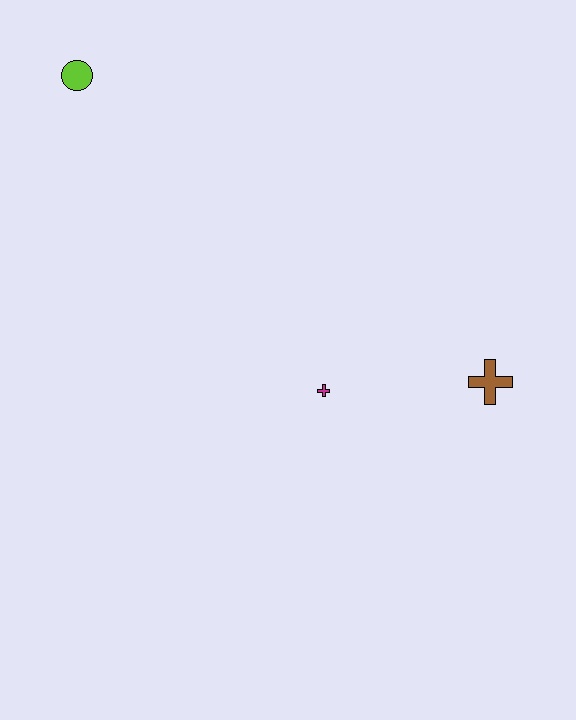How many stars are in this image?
There are no stars.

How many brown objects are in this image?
There is 1 brown object.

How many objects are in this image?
There are 3 objects.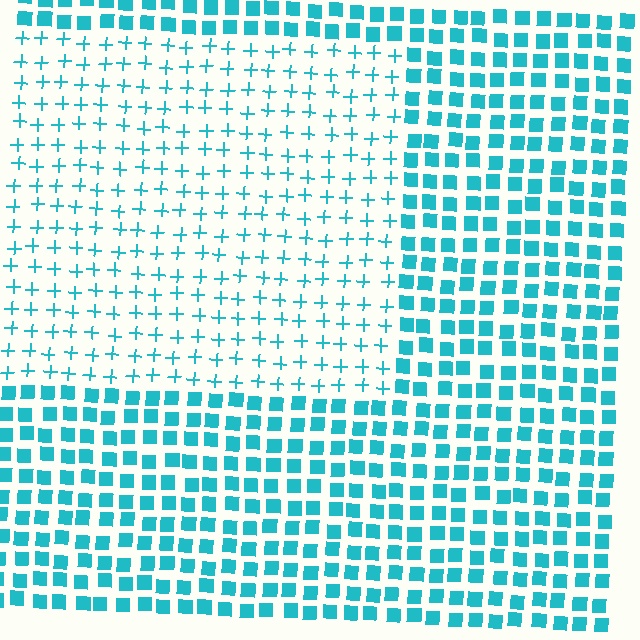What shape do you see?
I see a rectangle.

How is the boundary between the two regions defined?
The boundary is defined by a change in element shape: plus signs inside vs. squares outside. All elements share the same color and spacing.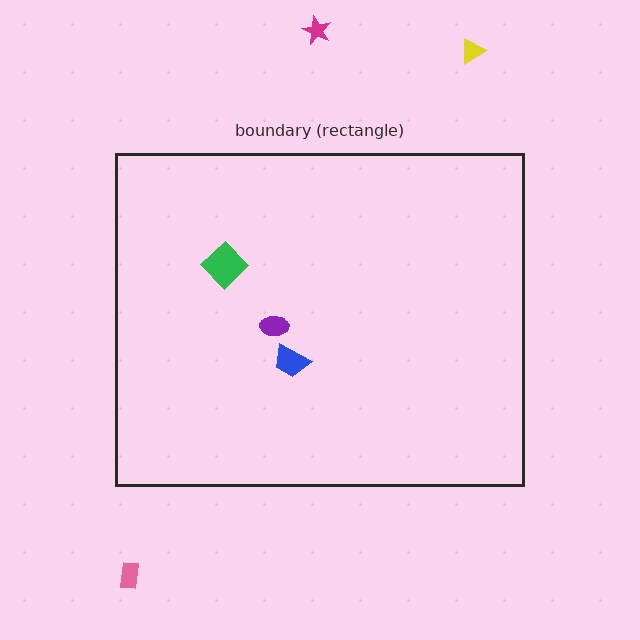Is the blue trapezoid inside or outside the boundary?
Inside.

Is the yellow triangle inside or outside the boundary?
Outside.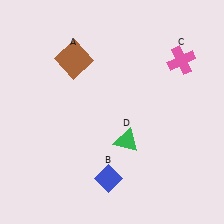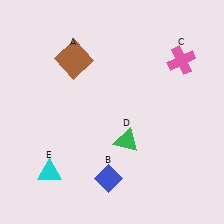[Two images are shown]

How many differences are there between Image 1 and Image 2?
There is 1 difference between the two images.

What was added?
A cyan triangle (E) was added in Image 2.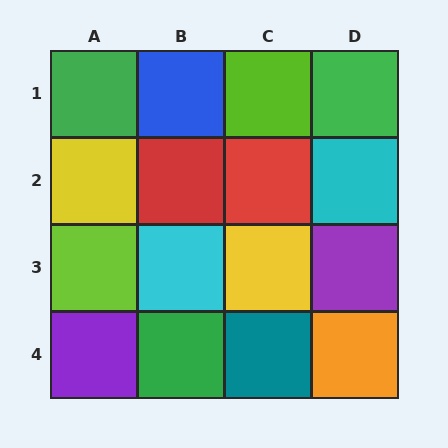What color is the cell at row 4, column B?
Green.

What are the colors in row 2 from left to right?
Yellow, red, red, cyan.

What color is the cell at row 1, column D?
Green.